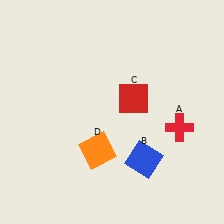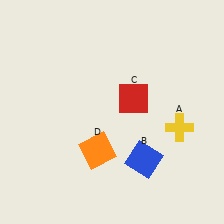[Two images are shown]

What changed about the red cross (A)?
In Image 1, A is red. In Image 2, it changed to yellow.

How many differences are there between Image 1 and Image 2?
There is 1 difference between the two images.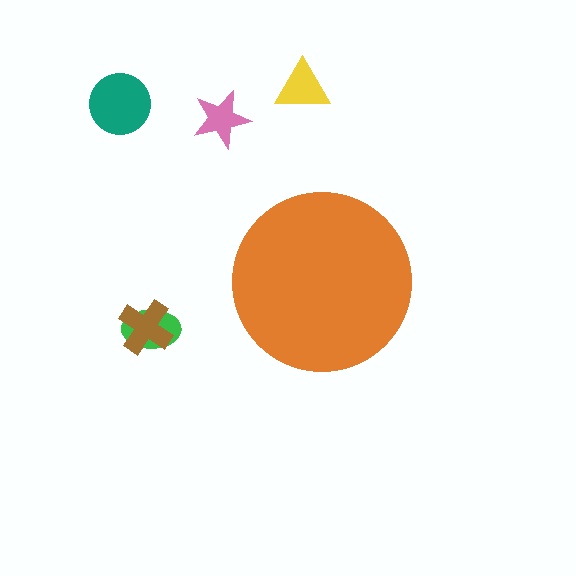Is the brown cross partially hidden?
No, the brown cross is fully visible.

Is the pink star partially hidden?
No, the pink star is fully visible.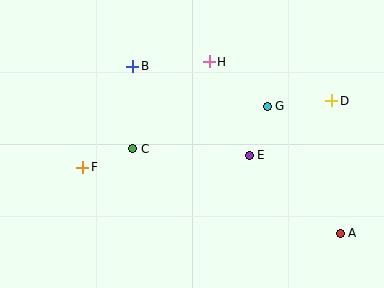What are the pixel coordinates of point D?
Point D is at (332, 101).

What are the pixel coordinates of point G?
Point G is at (267, 106).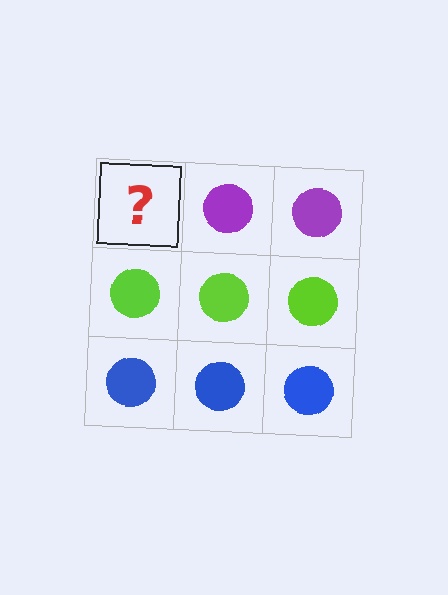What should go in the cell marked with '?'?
The missing cell should contain a purple circle.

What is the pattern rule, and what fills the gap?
The rule is that each row has a consistent color. The gap should be filled with a purple circle.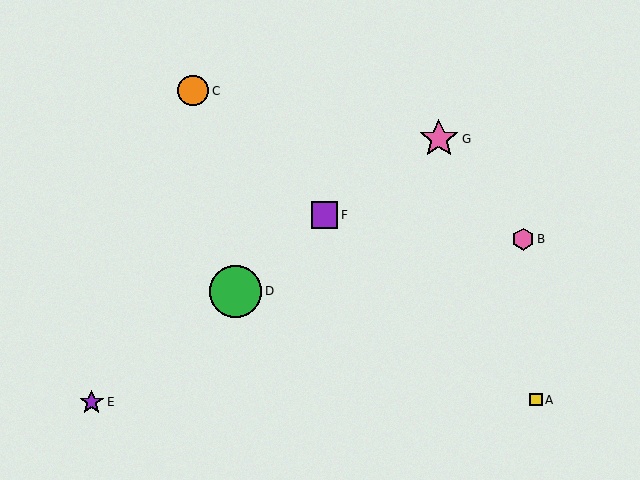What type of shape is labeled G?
Shape G is a pink star.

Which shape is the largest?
The green circle (labeled D) is the largest.